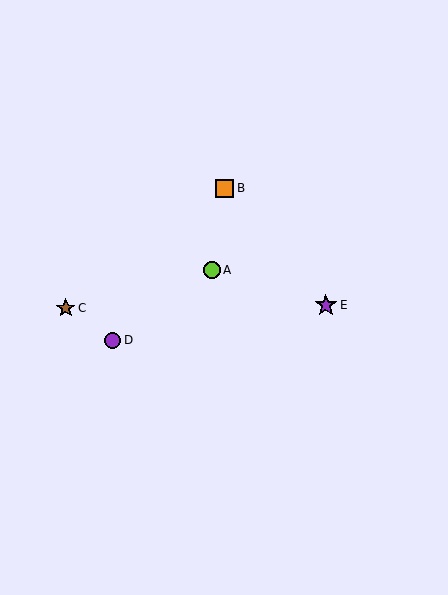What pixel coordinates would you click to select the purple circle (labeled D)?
Click at (113, 340) to select the purple circle D.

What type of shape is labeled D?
Shape D is a purple circle.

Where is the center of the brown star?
The center of the brown star is at (66, 308).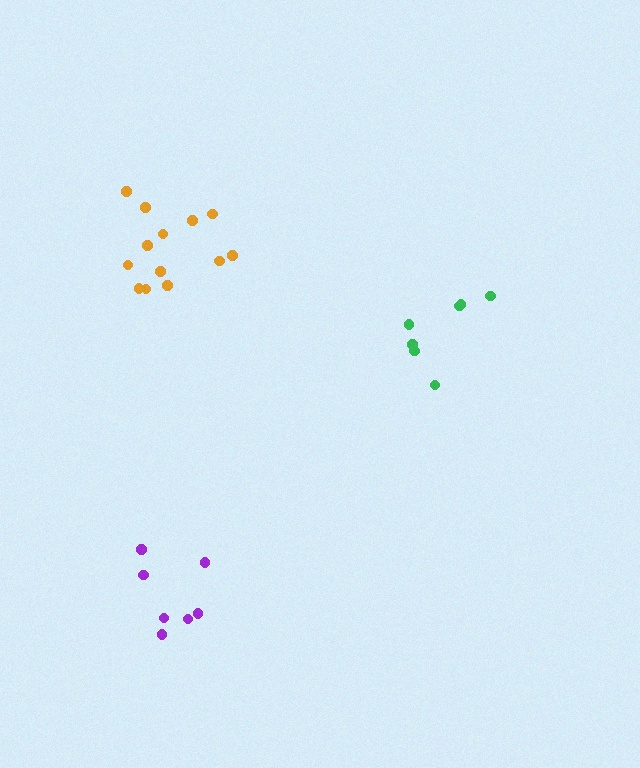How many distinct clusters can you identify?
There are 3 distinct clusters.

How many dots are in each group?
Group 1: 7 dots, Group 2: 7 dots, Group 3: 13 dots (27 total).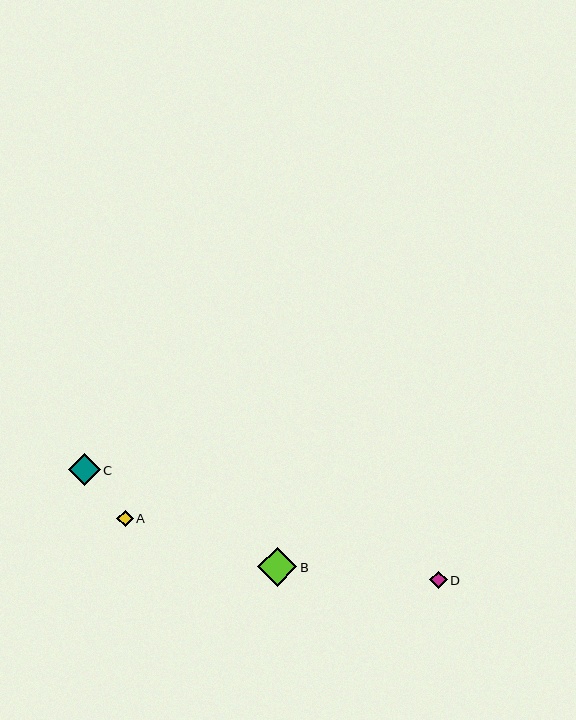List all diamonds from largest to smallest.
From largest to smallest: B, C, D, A.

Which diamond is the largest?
Diamond B is the largest with a size of approximately 39 pixels.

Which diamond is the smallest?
Diamond A is the smallest with a size of approximately 17 pixels.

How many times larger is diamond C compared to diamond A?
Diamond C is approximately 1.9 times the size of diamond A.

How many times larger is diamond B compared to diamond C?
Diamond B is approximately 1.2 times the size of diamond C.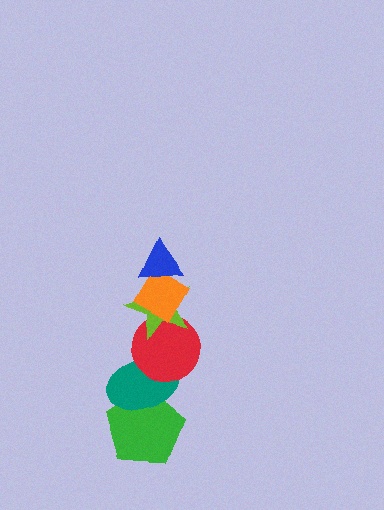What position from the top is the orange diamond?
The orange diamond is 2nd from the top.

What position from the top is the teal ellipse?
The teal ellipse is 5th from the top.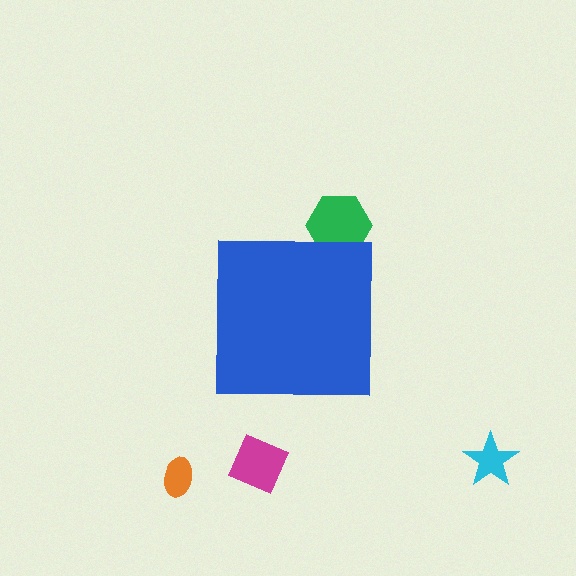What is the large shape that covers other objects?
A blue square.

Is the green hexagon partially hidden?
Yes, the green hexagon is partially hidden behind the blue square.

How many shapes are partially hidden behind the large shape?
1 shape is partially hidden.